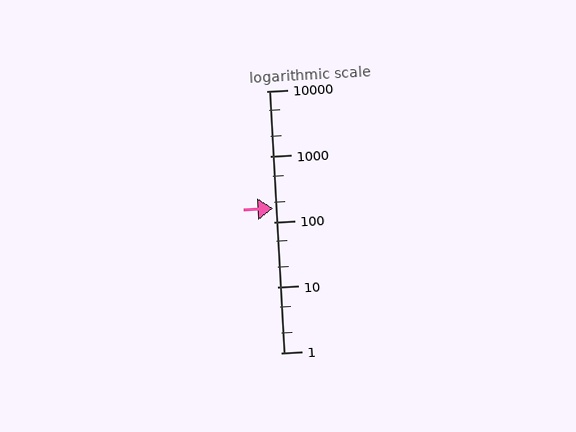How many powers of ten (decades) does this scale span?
The scale spans 4 decades, from 1 to 10000.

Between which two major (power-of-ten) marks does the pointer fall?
The pointer is between 100 and 1000.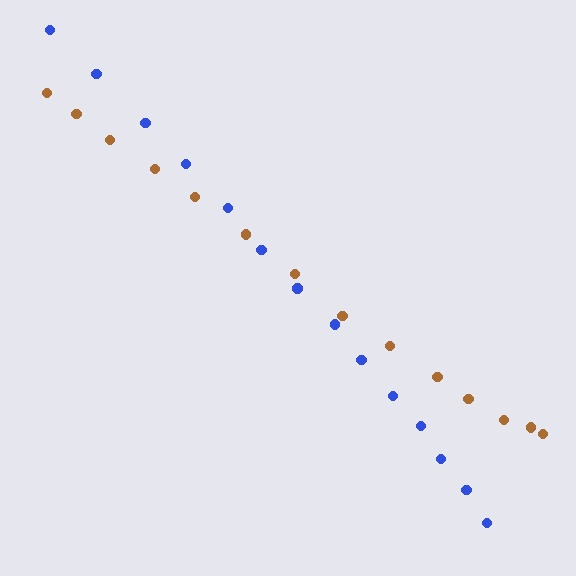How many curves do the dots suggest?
There are 2 distinct paths.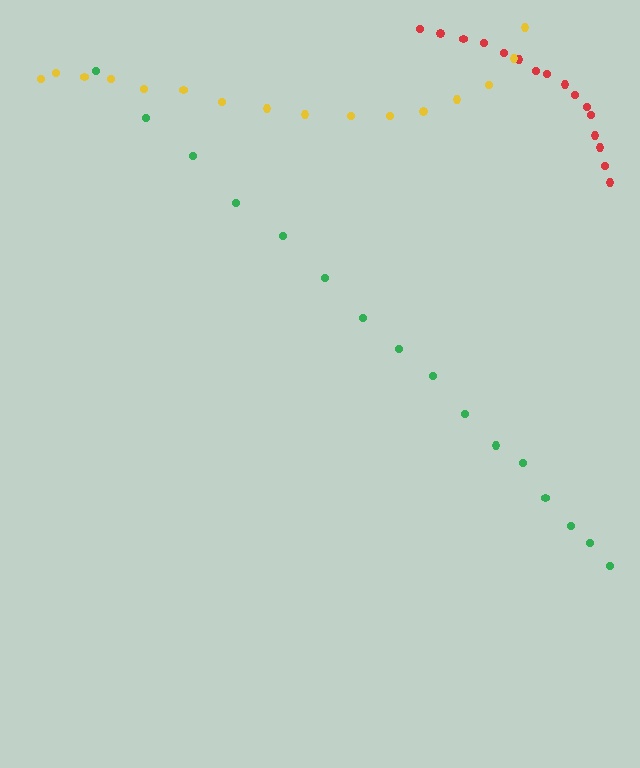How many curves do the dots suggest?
There are 3 distinct paths.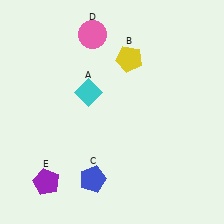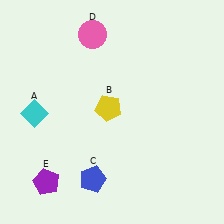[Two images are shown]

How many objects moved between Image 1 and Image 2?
2 objects moved between the two images.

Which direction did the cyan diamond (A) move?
The cyan diamond (A) moved left.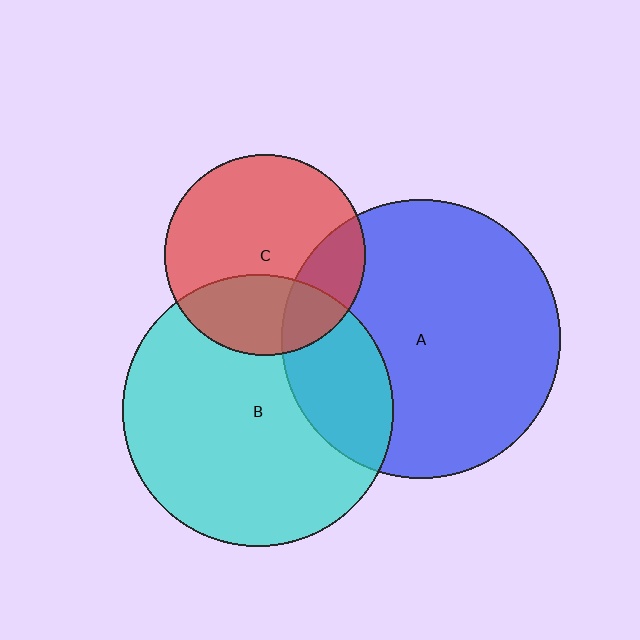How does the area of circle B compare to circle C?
Approximately 1.8 times.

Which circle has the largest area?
Circle A (blue).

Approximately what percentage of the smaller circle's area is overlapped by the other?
Approximately 30%.